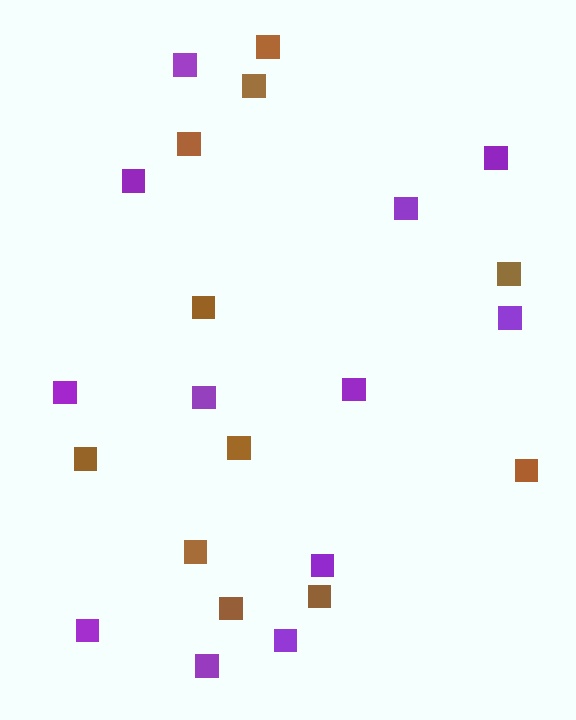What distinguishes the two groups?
There are 2 groups: one group of brown squares (11) and one group of purple squares (12).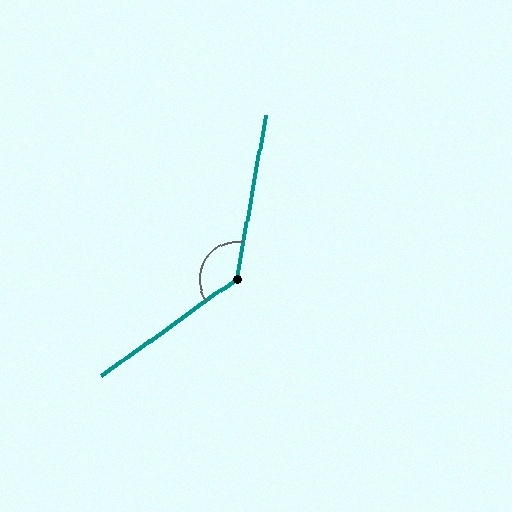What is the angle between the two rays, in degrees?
Approximately 136 degrees.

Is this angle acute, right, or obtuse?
It is obtuse.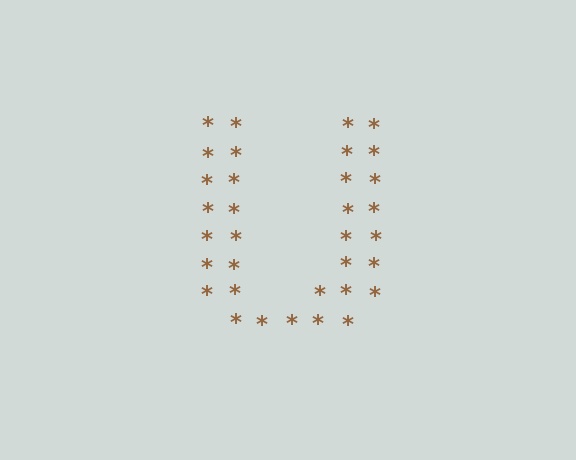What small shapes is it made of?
It is made of small asterisks.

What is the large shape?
The large shape is the letter U.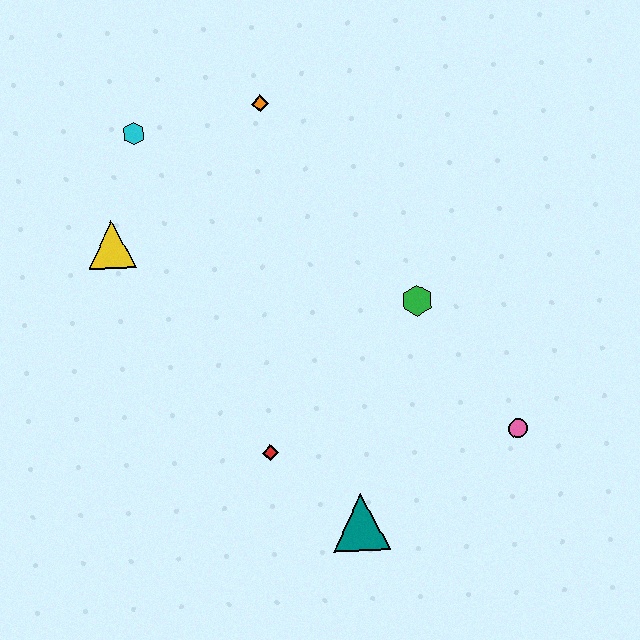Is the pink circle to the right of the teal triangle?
Yes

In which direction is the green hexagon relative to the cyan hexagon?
The green hexagon is to the right of the cyan hexagon.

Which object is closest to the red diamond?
The teal triangle is closest to the red diamond.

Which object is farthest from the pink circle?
The cyan hexagon is farthest from the pink circle.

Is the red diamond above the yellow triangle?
No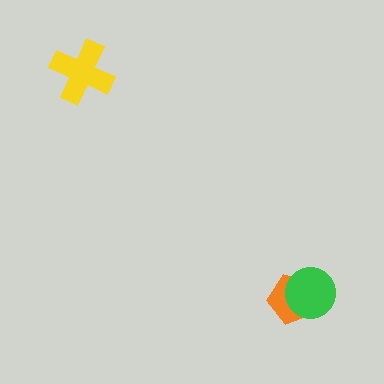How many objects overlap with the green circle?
1 object overlaps with the green circle.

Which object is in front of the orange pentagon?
The green circle is in front of the orange pentagon.